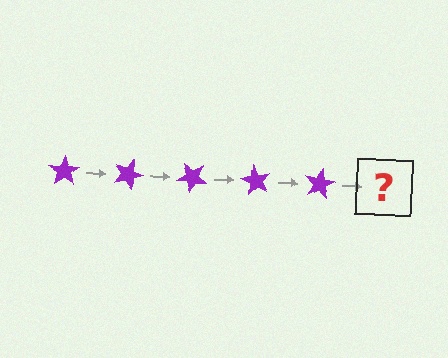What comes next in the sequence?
The next element should be a purple star rotated 100 degrees.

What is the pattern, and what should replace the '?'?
The pattern is that the star rotates 20 degrees each step. The '?' should be a purple star rotated 100 degrees.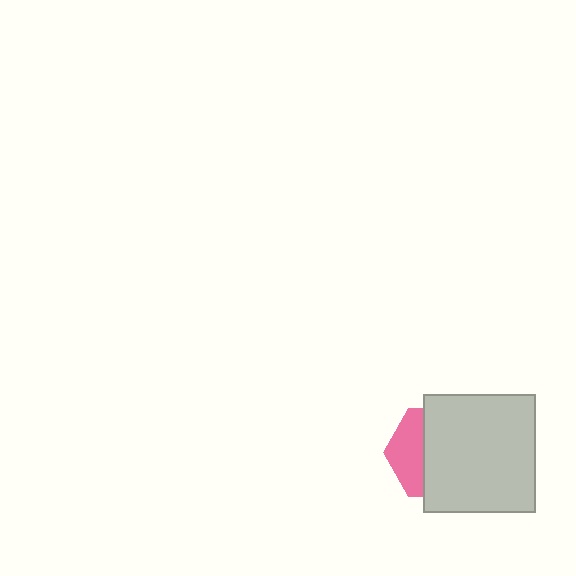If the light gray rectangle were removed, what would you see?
You would see the complete pink hexagon.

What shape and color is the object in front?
The object in front is a light gray rectangle.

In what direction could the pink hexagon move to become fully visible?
The pink hexagon could move left. That would shift it out from behind the light gray rectangle entirely.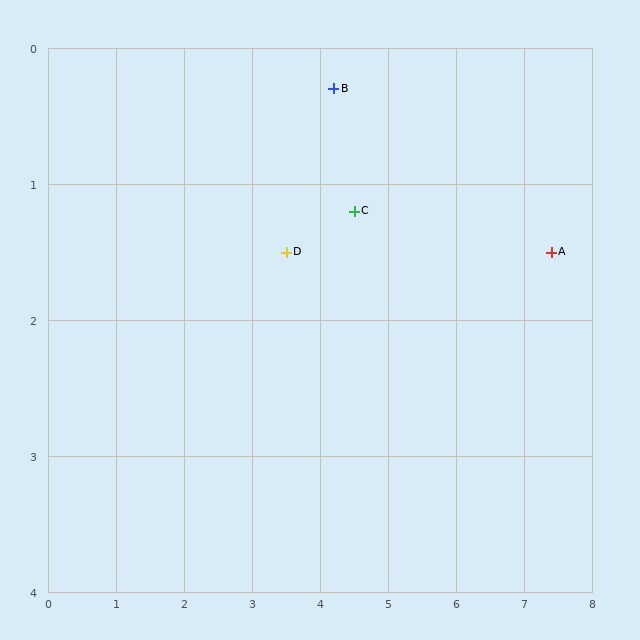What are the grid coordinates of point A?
Point A is at approximately (7.4, 1.5).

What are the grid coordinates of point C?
Point C is at approximately (4.5, 1.2).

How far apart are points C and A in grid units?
Points C and A are about 2.9 grid units apart.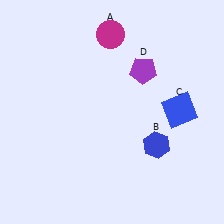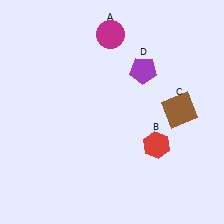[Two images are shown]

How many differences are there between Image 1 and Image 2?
There are 2 differences between the two images.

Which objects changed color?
B changed from blue to red. C changed from blue to brown.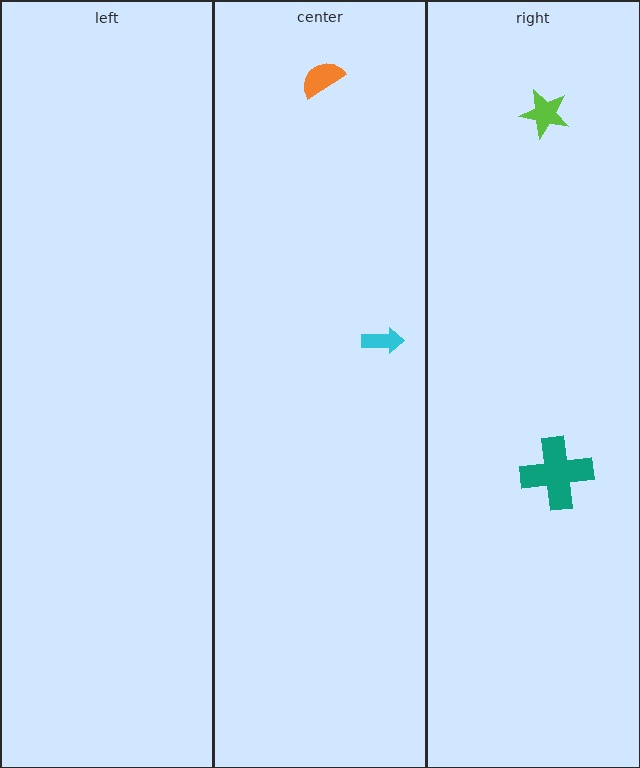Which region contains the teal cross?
The right region.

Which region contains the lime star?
The right region.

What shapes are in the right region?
The lime star, the teal cross.